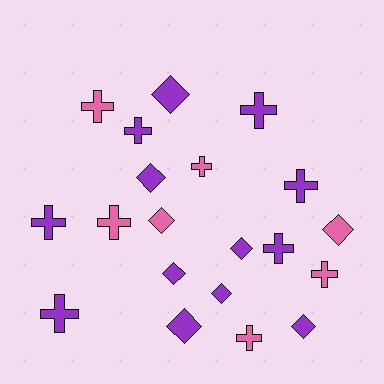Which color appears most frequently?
Purple, with 13 objects.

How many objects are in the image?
There are 20 objects.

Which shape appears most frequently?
Cross, with 11 objects.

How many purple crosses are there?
There are 6 purple crosses.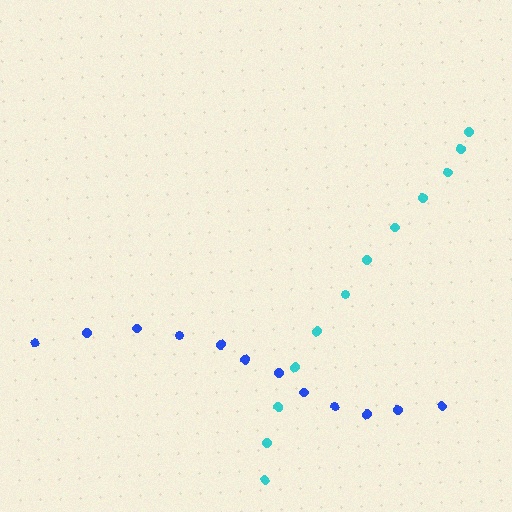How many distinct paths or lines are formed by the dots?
There are 2 distinct paths.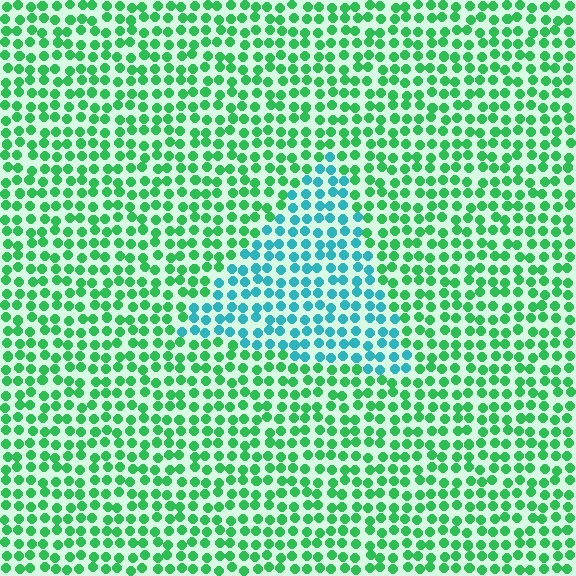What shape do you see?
I see a triangle.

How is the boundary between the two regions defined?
The boundary is defined purely by a slight shift in hue (about 49 degrees). Spacing, size, and orientation are identical on both sides.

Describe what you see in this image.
The image is filled with small green elements in a uniform arrangement. A triangle-shaped region is visible where the elements are tinted to a slightly different hue, forming a subtle color boundary.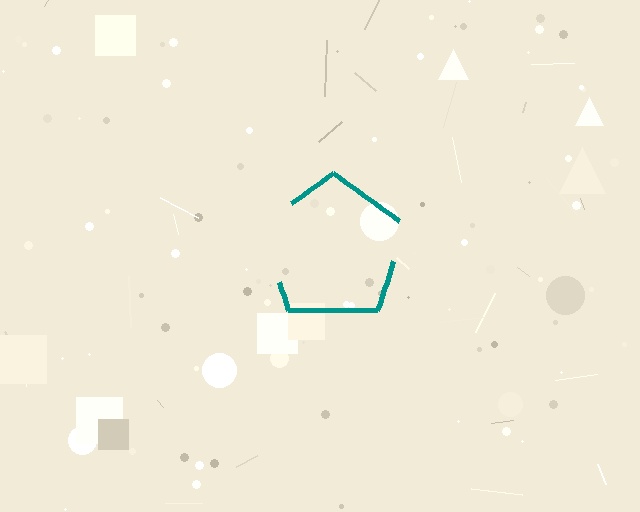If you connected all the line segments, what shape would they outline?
They would outline a pentagon.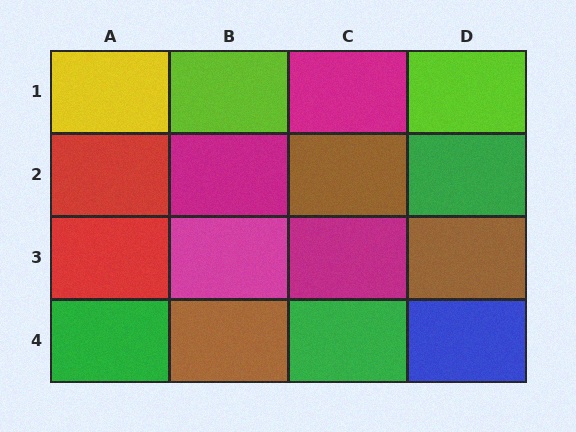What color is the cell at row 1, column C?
Magenta.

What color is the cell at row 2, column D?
Green.